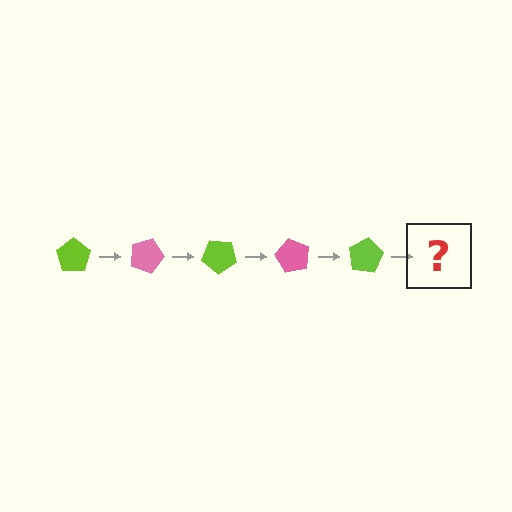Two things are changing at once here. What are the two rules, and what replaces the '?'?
The two rules are that it rotates 20 degrees each step and the color cycles through lime and pink. The '?' should be a pink pentagon, rotated 100 degrees from the start.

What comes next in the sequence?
The next element should be a pink pentagon, rotated 100 degrees from the start.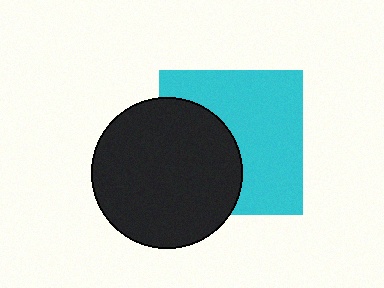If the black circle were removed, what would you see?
You would see the complete cyan square.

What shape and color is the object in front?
The object in front is a black circle.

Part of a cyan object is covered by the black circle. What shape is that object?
It is a square.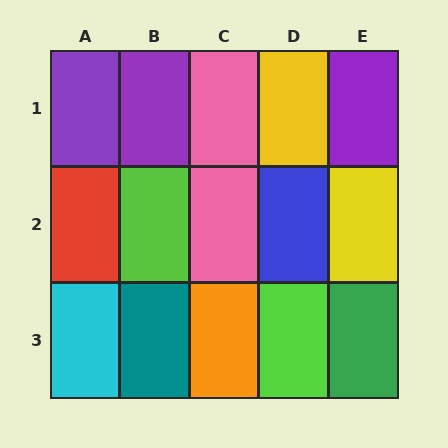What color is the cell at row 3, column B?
Teal.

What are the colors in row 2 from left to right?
Red, lime, pink, blue, yellow.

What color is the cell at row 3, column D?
Lime.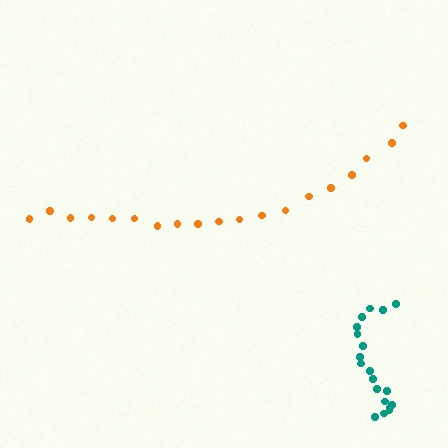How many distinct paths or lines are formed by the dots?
There are 2 distinct paths.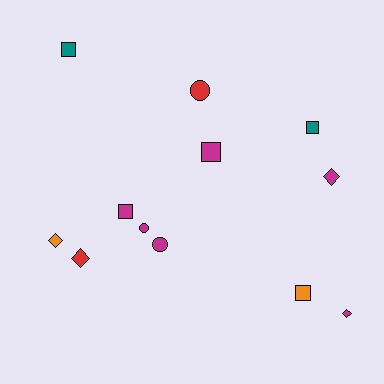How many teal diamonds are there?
There are no teal diamonds.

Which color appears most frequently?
Magenta, with 6 objects.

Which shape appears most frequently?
Square, with 5 objects.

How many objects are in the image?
There are 12 objects.